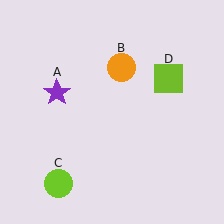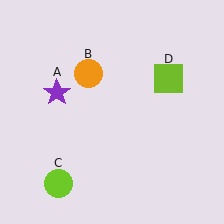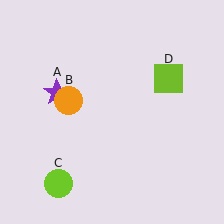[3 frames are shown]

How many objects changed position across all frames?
1 object changed position: orange circle (object B).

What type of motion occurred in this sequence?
The orange circle (object B) rotated counterclockwise around the center of the scene.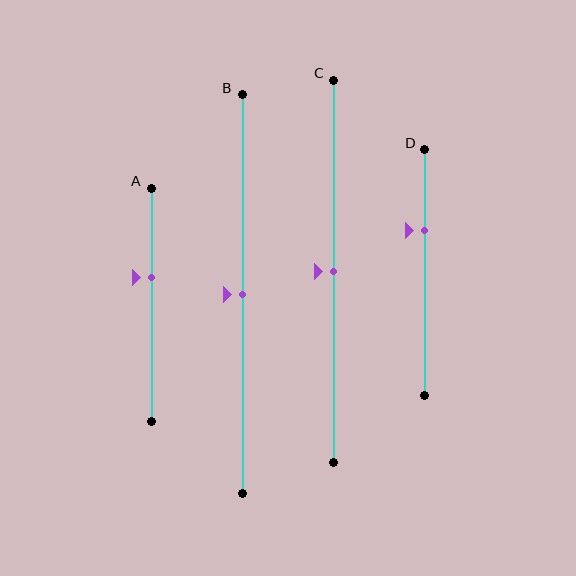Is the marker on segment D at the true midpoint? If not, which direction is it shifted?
No, the marker on segment D is shifted upward by about 17% of the segment length.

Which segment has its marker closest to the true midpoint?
Segment B has its marker closest to the true midpoint.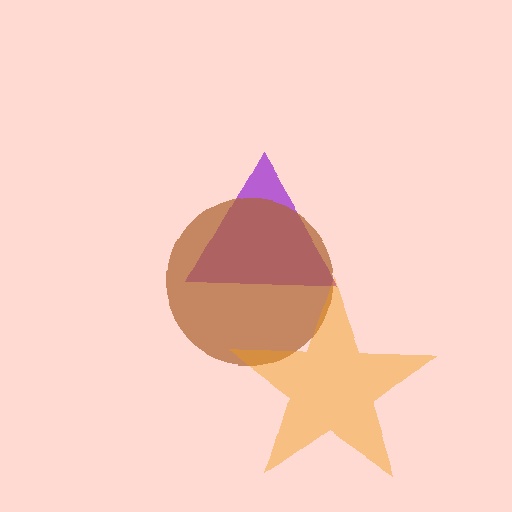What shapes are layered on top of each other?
The layered shapes are: a purple triangle, a brown circle, an orange star.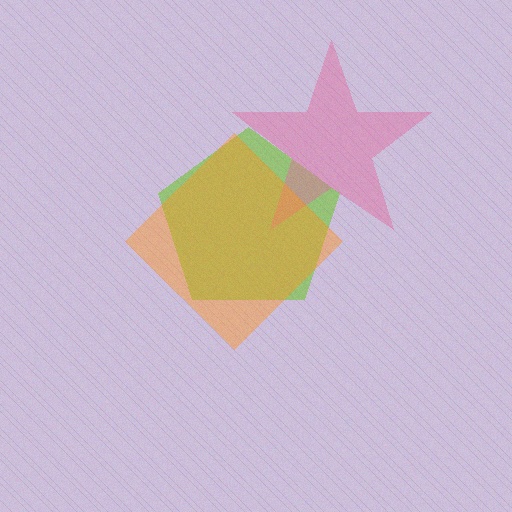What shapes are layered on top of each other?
The layered shapes are: a lime pentagon, a pink star, an orange diamond.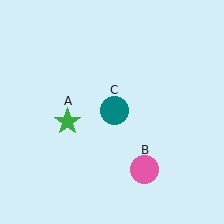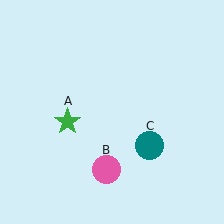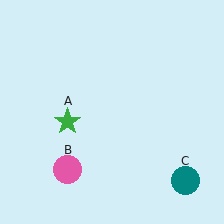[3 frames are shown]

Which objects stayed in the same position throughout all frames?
Green star (object A) remained stationary.